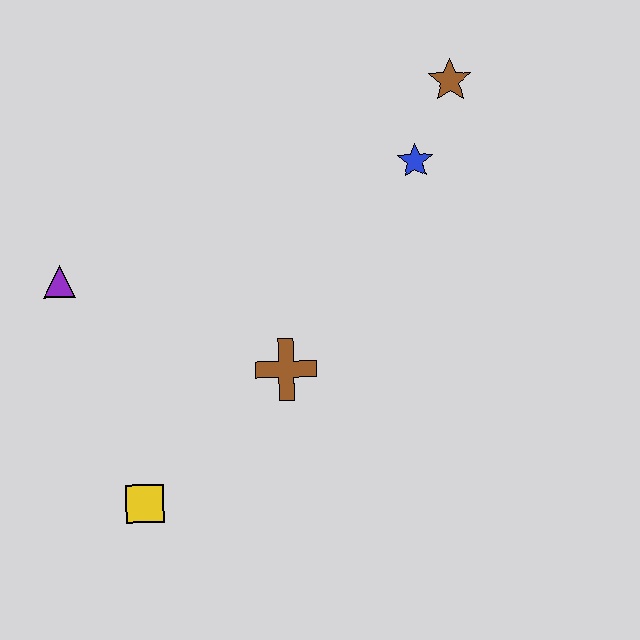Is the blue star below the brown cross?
No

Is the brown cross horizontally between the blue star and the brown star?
No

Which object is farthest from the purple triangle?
The brown star is farthest from the purple triangle.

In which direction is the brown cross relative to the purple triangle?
The brown cross is to the right of the purple triangle.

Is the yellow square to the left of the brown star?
Yes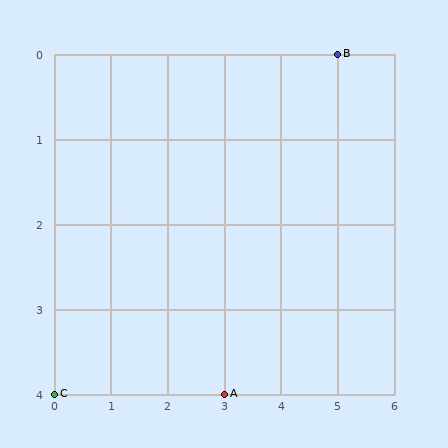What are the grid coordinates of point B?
Point B is at grid coordinates (5, 0).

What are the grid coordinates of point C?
Point C is at grid coordinates (0, 4).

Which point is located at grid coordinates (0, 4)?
Point C is at (0, 4).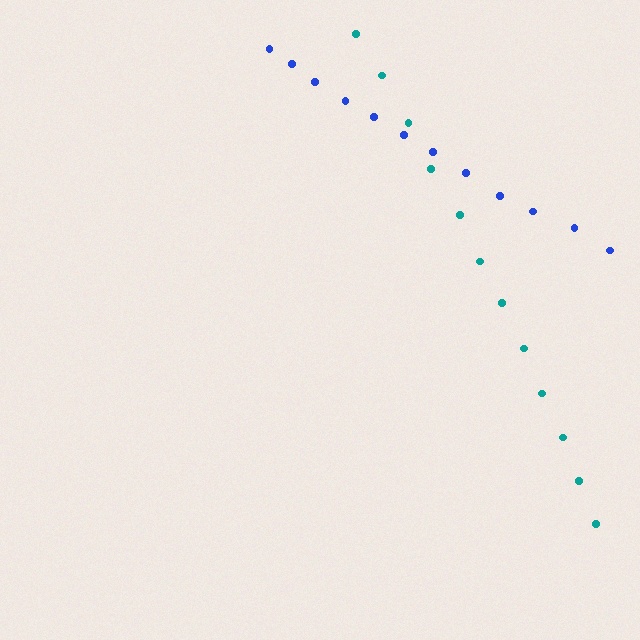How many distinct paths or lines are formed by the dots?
There are 2 distinct paths.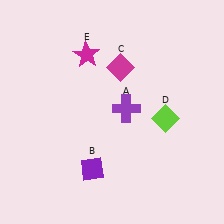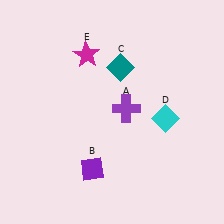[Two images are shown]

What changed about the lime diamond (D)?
In Image 1, D is lime. In Image 2, it changed to cyan.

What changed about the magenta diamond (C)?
In Image 1, C is magenta. In Image 2, it changed to teal.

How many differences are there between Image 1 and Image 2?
There are 2 differences between the two images.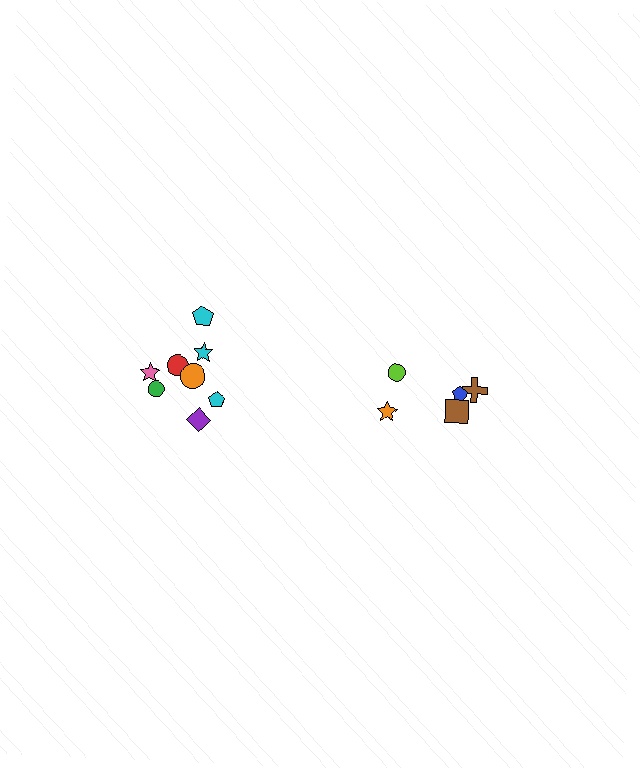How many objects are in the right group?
There are 5 objects.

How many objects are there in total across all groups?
There are 13 objects.